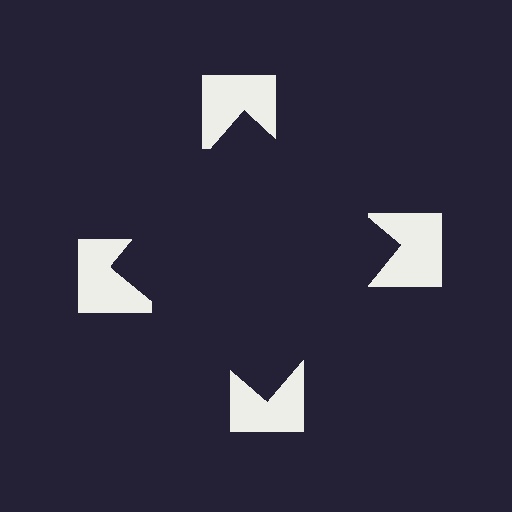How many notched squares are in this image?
There are 4 — one at each vertex of the illusory square.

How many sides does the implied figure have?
4 sides.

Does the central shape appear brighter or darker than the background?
It typically appears slightly darker than the background, even though no actual brightness change is drawn.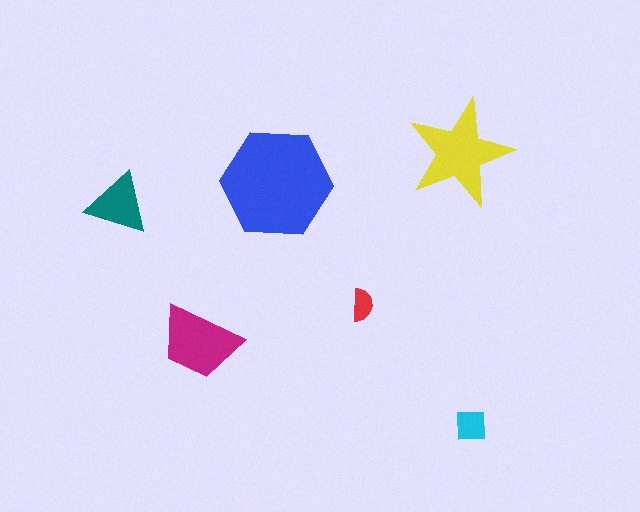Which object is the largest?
The blue hexagon.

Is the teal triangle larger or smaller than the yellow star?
Smaller.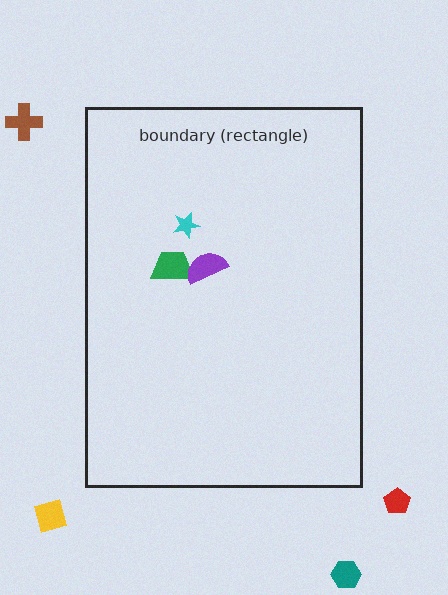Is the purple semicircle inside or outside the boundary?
Inside.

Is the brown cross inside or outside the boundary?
Outside.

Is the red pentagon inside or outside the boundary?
Outside.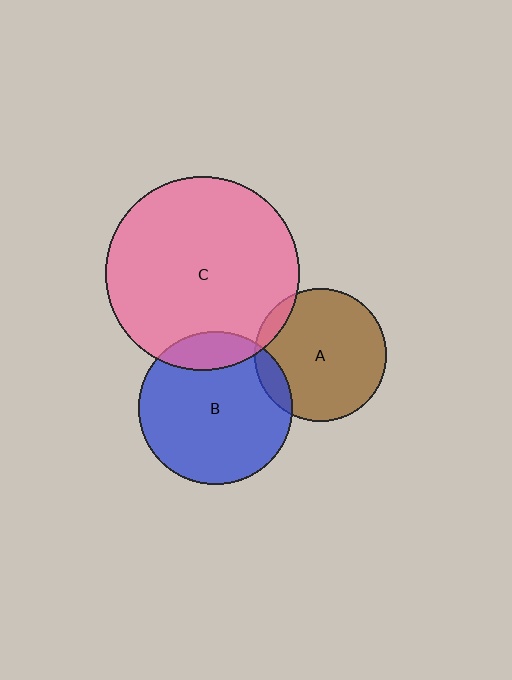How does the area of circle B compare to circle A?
Approximately 1.3 times.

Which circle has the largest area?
Circle C (pink).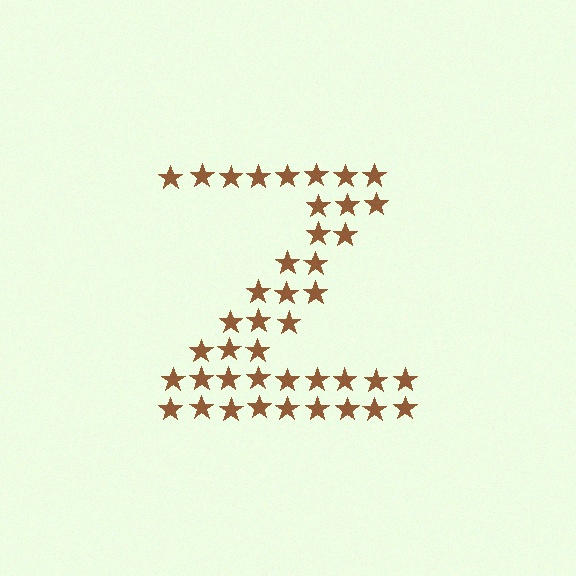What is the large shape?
The large shape is the letter Z.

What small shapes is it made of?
It is made of small stars.